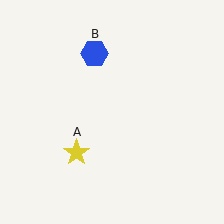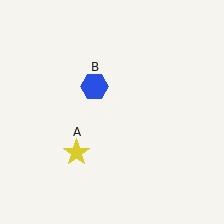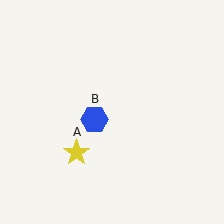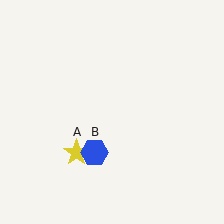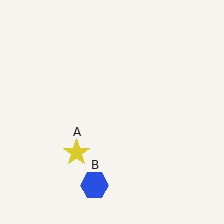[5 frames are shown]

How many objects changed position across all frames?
1 object changed position: blue hexagon (object B).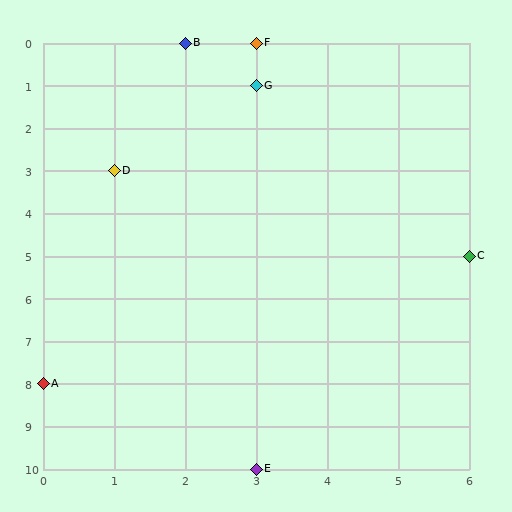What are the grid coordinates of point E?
Point E is at grid coordinates (3, 10).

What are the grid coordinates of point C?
Point C is at grid coordinates (6, 5).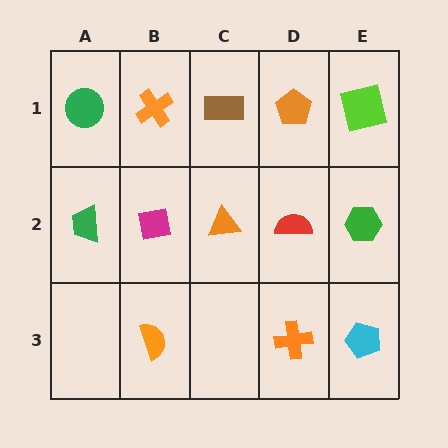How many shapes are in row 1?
5 shapes.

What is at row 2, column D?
A red semicircle.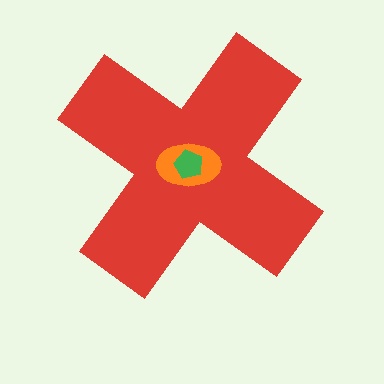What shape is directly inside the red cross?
The orange ellipse.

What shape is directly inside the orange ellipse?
The green pentagon.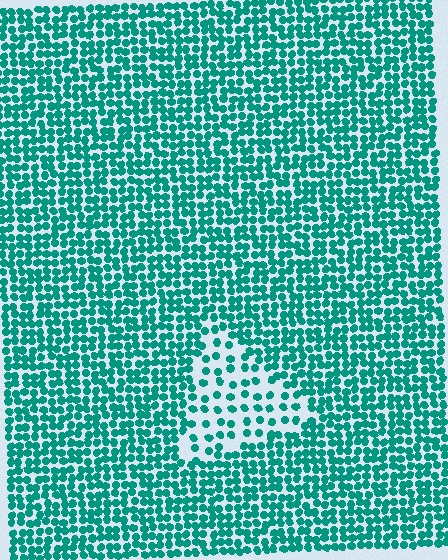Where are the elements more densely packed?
The elements are more densely packed outside the triangle boundary.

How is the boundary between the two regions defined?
The boundary is defined by a change in element density (approximately 2.2x ratio). All elements are the same color, size, and shape.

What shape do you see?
I see a triangle.